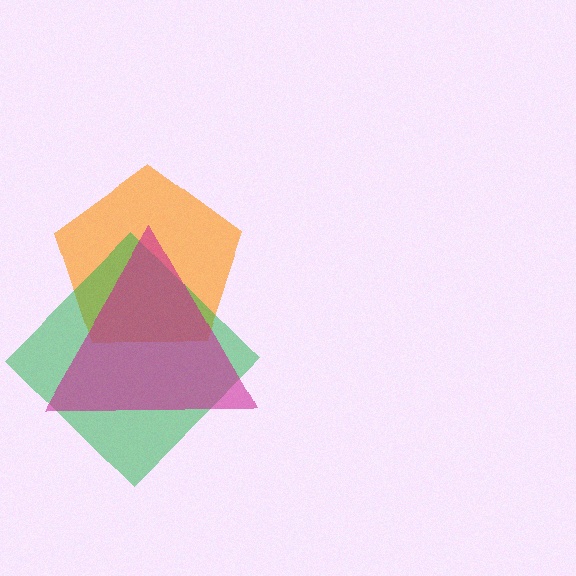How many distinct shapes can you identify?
There are 3 distinct shapes: an orange pentagon, a green diamond, a magenta triangle.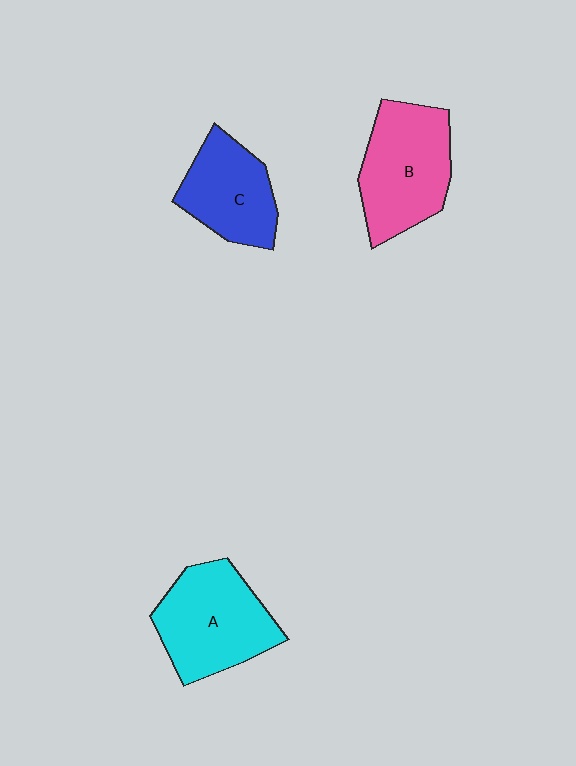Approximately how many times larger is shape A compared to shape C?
Approximately 1.3 times.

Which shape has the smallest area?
Shape C (blue).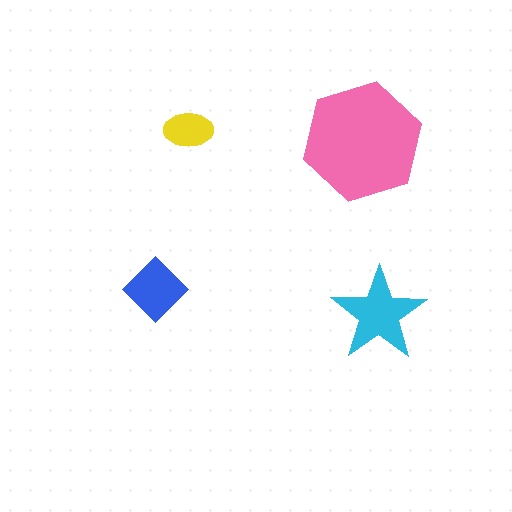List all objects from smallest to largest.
The yellow ellipse, the blue diamond, the cyan star, the pink hexagon.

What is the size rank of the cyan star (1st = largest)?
2nd.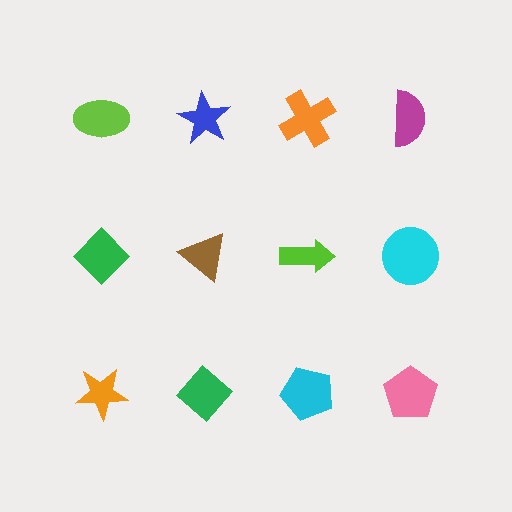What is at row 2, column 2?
A brown triangle.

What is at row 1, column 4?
A magenta semicircle.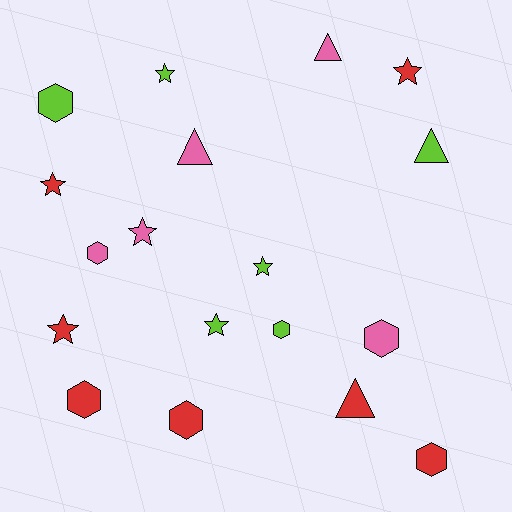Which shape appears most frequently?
Star, with 7 objects.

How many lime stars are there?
There are 3 lime stars.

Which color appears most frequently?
Red, with 7 objects.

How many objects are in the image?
There are 18 objects.